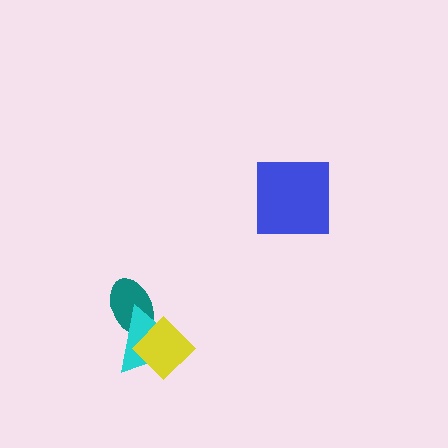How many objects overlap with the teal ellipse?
2 objects overlap with the teal ellipse.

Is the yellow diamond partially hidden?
No, no other shape covers it.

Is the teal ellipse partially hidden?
Yes, it is partially covered by another shape.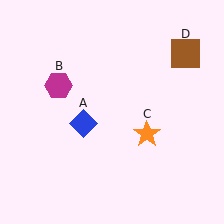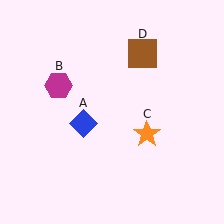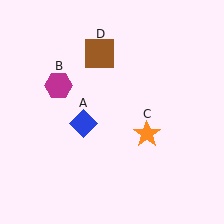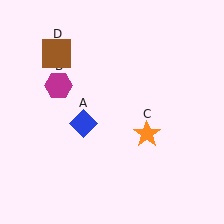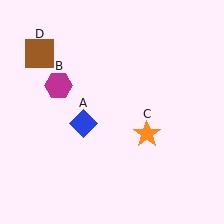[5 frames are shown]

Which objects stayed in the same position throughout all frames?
Blue diamond (object A) and magenta hexagon (object B) and orange star (object C) remained stationary.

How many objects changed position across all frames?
1 object changed position: brown square (object D).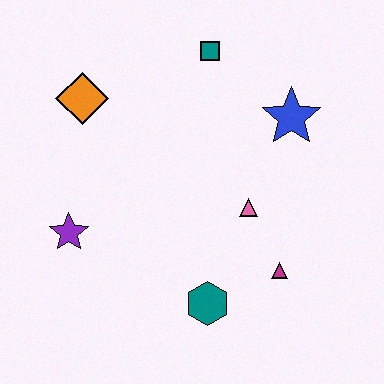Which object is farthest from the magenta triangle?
The orange diamond is farthest from the magenta triangle.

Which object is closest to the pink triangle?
The magenta triangle is closest to the pink triangle.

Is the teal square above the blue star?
Yes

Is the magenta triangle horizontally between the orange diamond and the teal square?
No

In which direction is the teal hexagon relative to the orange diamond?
The teal hexagon is below the orange diamond.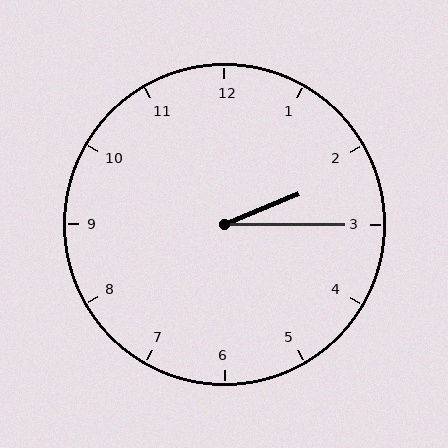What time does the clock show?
2:15.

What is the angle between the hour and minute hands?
Approximately 22 degrees.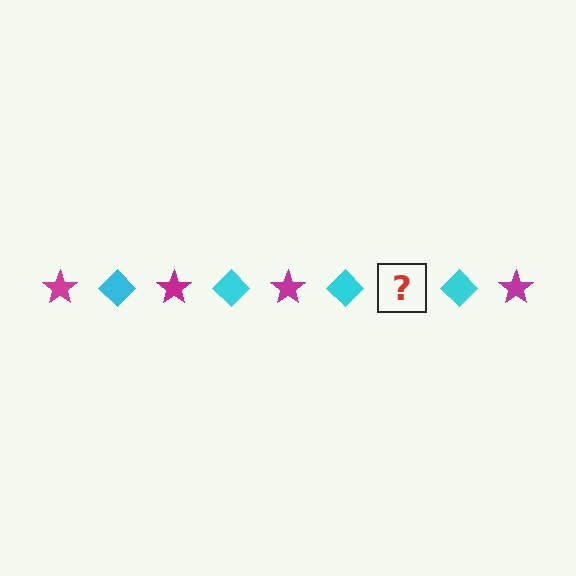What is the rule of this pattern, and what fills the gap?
The rule is that the pattern alternates between magenta star and cyan diamond. The gap should be filled with a magenta star.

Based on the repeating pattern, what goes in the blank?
The blank should be a magenta star.